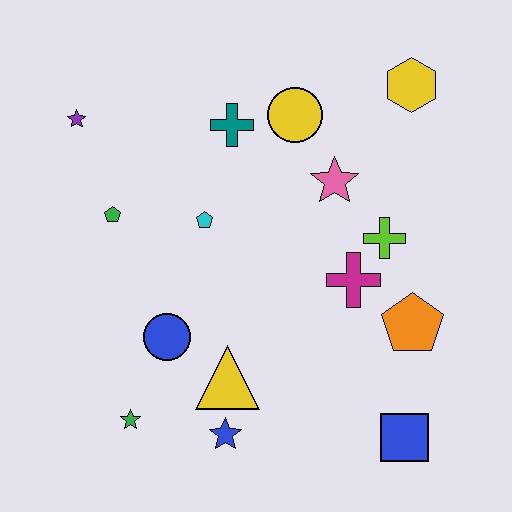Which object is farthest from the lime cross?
The purple star is farthest from the lime cross.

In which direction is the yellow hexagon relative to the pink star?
The yellow hexagon is above the pink star.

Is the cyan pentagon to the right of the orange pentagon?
No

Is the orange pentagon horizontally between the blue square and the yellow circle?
No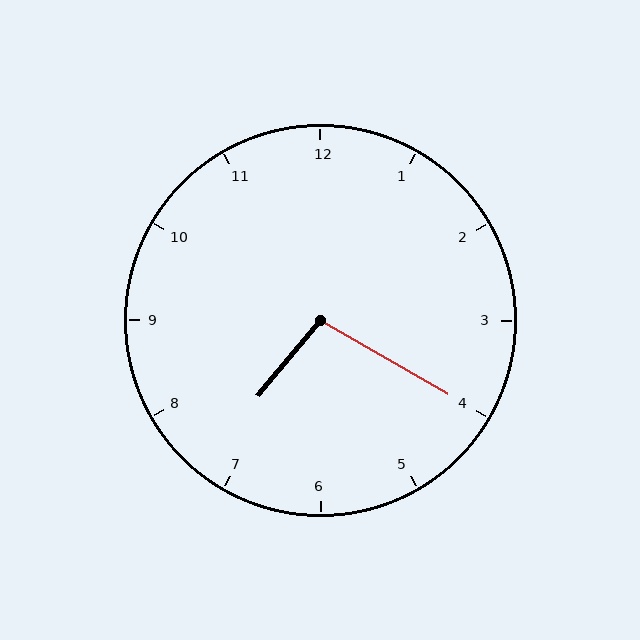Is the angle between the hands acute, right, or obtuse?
It is obtuse.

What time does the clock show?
7:20.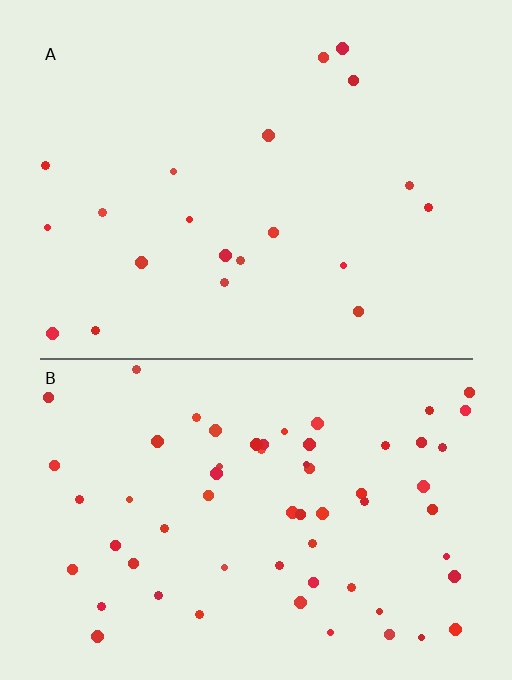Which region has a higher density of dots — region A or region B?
B (the bottom).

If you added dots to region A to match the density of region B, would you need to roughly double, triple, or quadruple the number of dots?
Approximately triple.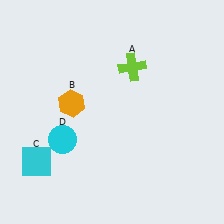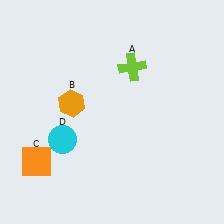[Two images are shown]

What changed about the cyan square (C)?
In Image 1, C is cyan. In Image 2, it changed to orange.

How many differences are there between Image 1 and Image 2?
There is 1 difference between the two images.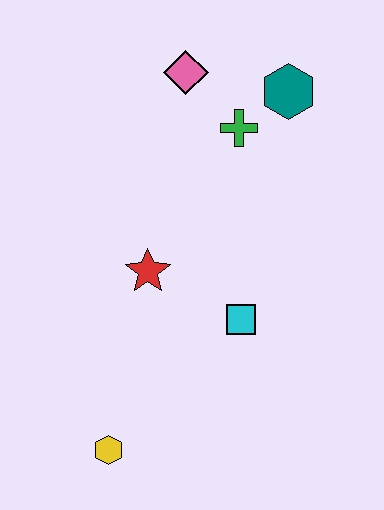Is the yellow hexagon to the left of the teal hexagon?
Yes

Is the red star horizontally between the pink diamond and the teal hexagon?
No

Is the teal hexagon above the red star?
Yes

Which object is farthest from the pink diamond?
The yellow hexagon is farthest from the pink diamond.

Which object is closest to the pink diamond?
The green cross is closest to the pink diamond.